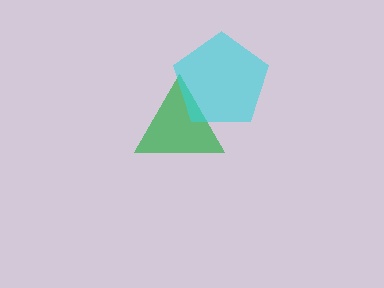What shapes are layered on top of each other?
The layered shapes are: a green triangle, a cyan pentagon.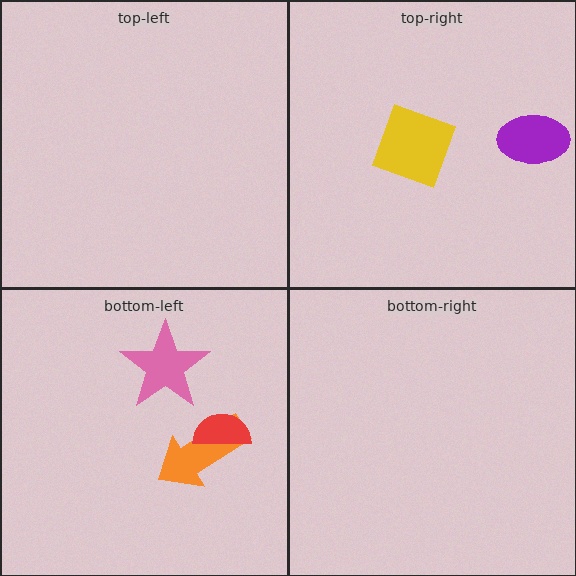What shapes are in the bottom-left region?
The pink star, the orange arrow, the red semicircle.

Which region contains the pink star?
The bottom-left region.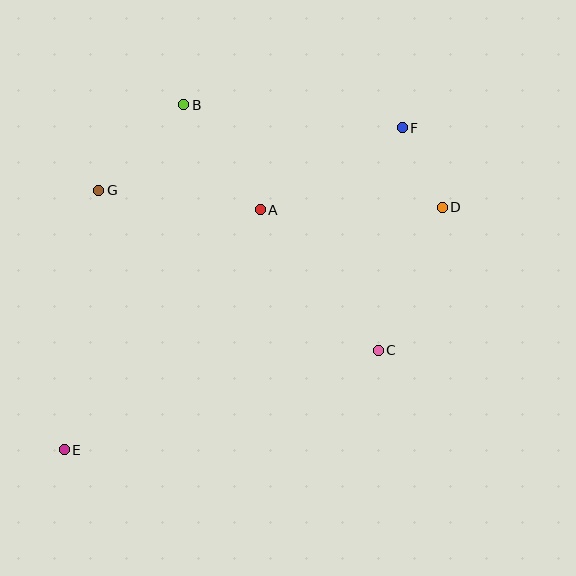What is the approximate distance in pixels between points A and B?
The distance between A and B is approximately 130 pixels.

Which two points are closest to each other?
Points D and F are closest to each other.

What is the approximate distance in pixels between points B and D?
The distance between B and D is approximately 278 pixels.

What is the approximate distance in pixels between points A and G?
The distance between A and G is approximately 163 pixels.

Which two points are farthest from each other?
Points E and F are farthest from each other.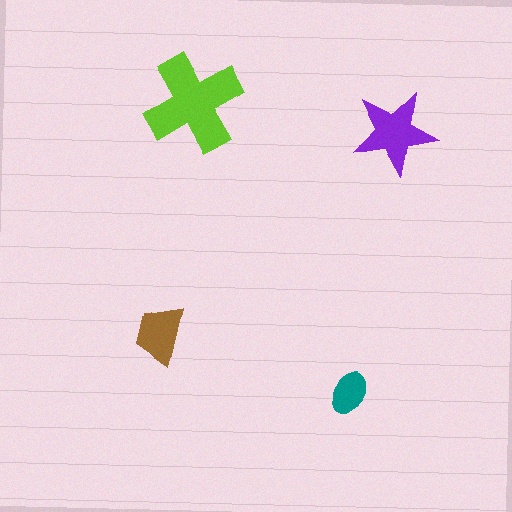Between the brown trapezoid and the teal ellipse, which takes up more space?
The brown trapezoid.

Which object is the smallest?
The teal ellipse.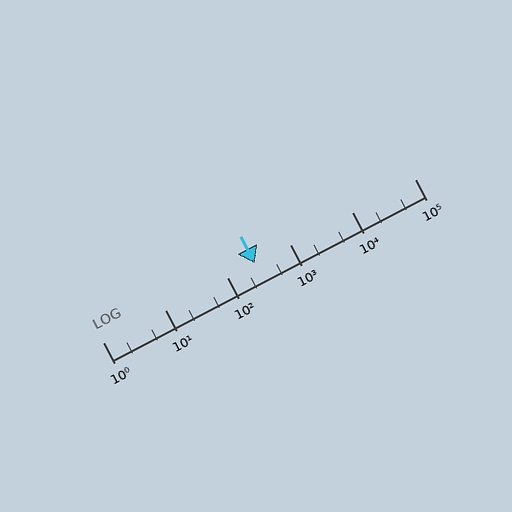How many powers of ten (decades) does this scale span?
The scale spans 5 decades, from 1 to 100000.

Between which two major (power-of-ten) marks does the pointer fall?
The pointer is between 100 and 1000.